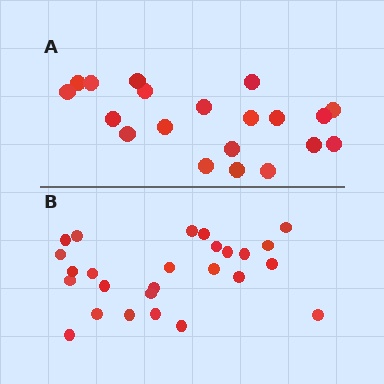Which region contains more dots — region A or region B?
Region B (the bottom region) has more dots.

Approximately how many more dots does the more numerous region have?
Region B has about 6 more dots than region A.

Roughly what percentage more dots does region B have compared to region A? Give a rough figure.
About 30% more.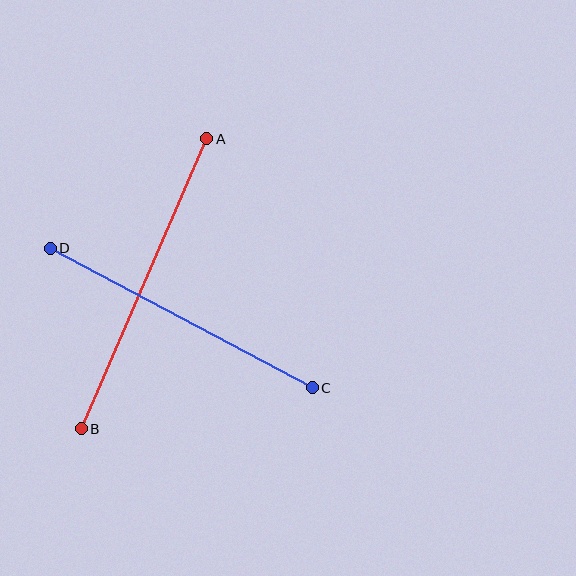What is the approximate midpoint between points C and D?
The midpoint is at approximately (181, 318) pixels.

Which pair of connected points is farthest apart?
Points A and B are farthest apart.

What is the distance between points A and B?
The distance is approximately 316 pixels.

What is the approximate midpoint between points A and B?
The midpoint is at approximately (144, 284) pixels.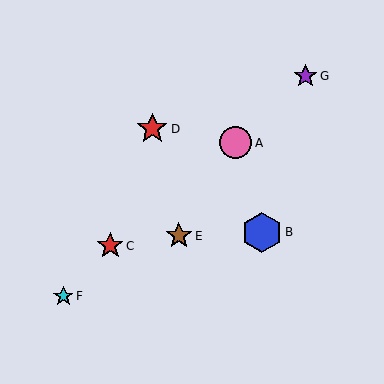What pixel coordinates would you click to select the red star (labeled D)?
Click at (152, 129) to select the red star D.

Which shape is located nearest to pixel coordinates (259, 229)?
The blue hexagon (labeled B) at (262, 232) is nearest to that location.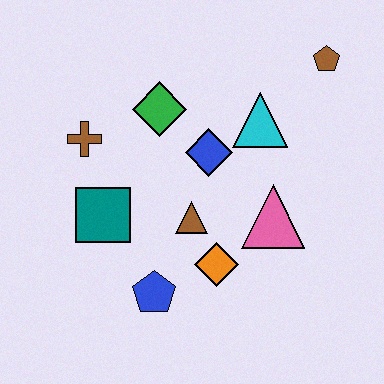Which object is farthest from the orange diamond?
The brown pentagon is farthest from the orange diamond.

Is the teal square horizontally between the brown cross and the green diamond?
Yes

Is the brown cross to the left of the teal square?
Yes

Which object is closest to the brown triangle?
The orange diamond is closest to the brown triangle.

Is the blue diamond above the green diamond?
No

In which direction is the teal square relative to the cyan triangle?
The teal square is to the left of the cyan triangle.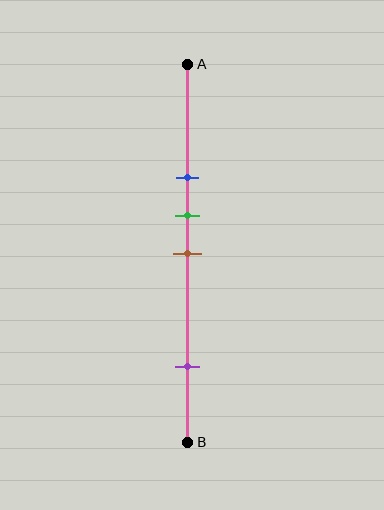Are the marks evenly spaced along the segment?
No, the marks are not evenly spaced.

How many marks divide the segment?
There are 4 marks dividing the segment.